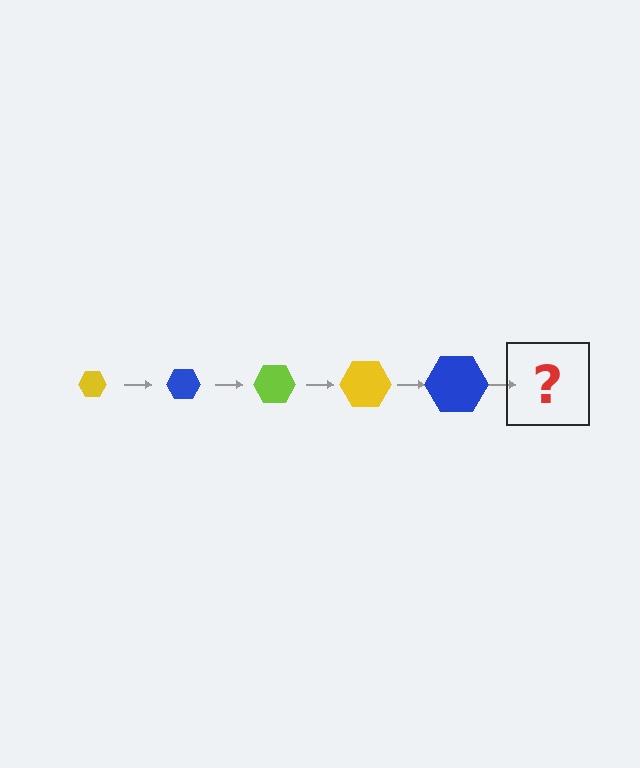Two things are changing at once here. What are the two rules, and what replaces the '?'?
The two rules are that the hexagon grows larger each step and the color cycles through yellow, blue, and lime. The '?' should be a lime hexagon, larger than the previous one.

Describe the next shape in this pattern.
It should be a lime hexagon, larger than the previous one.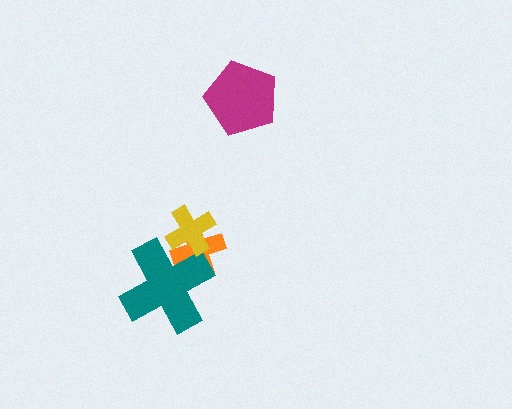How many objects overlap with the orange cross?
2 objects overlap with the orange cross.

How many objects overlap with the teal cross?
2 objects overlap with the teal cross.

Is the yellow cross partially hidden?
No, no other shape covers it.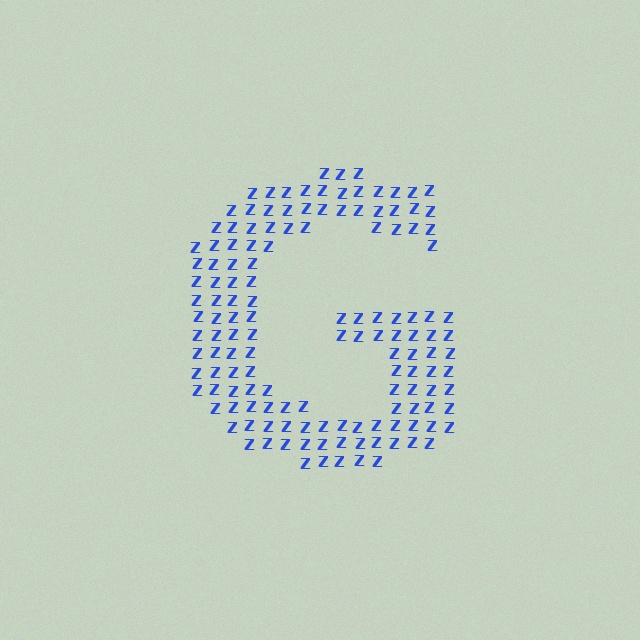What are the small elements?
The small elements are letter Z's.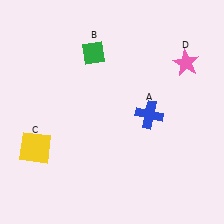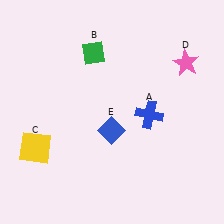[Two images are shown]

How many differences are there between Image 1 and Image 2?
There is 1 difference between the two images.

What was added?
A blue diamond (E) was added in Image 2.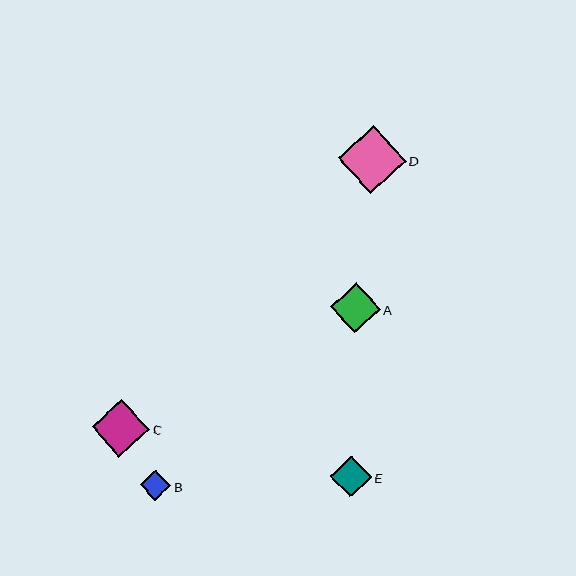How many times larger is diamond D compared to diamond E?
Diamond D is approximately 1.6 times the size of diamond E.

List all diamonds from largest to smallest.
From largest to smallest: D, C, A, E, B.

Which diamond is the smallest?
Diamond B is the smallest with a size of approximately 31 pixels.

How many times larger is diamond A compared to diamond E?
Diamond A is approximately 1.2 times the size of diamond E.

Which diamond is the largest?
Diamond D is the largest with a size of approximately 67 pixels.